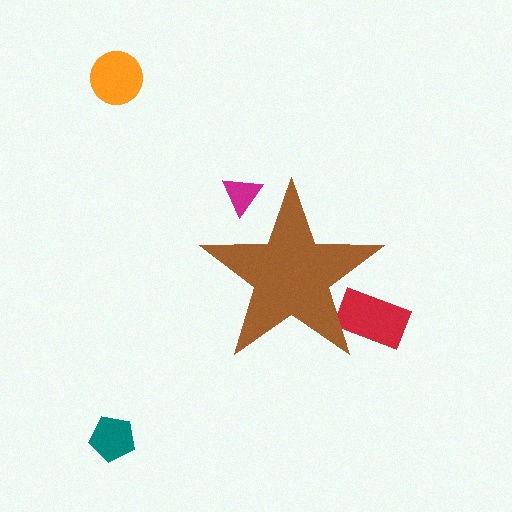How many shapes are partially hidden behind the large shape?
2 shapes are partially hidden.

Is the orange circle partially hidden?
No, the orange circle is fully visible.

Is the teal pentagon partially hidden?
No, the teal pentagon is fully visible.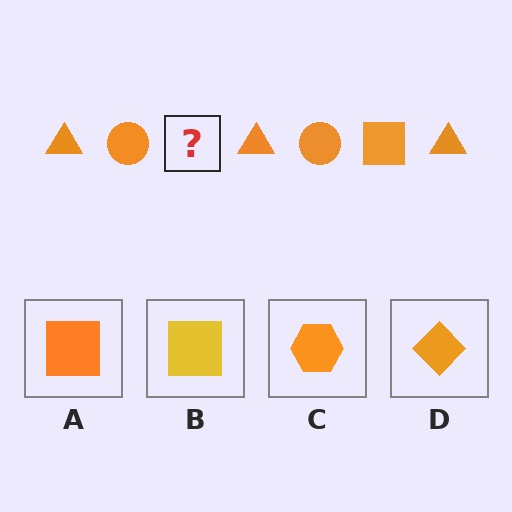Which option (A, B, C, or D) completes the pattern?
A.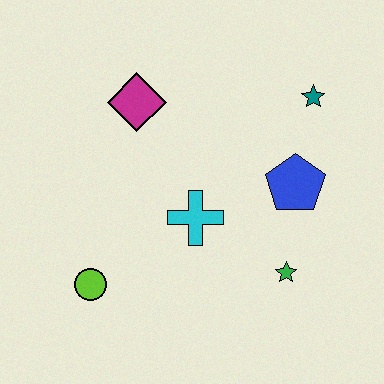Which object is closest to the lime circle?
The cyan cross is closest to the lime circle.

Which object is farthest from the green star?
The magenta diamond is farthest from the green star.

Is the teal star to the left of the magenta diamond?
No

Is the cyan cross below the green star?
No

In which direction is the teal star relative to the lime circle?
The teal star is to the right of the lime circle.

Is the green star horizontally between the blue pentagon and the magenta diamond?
Yes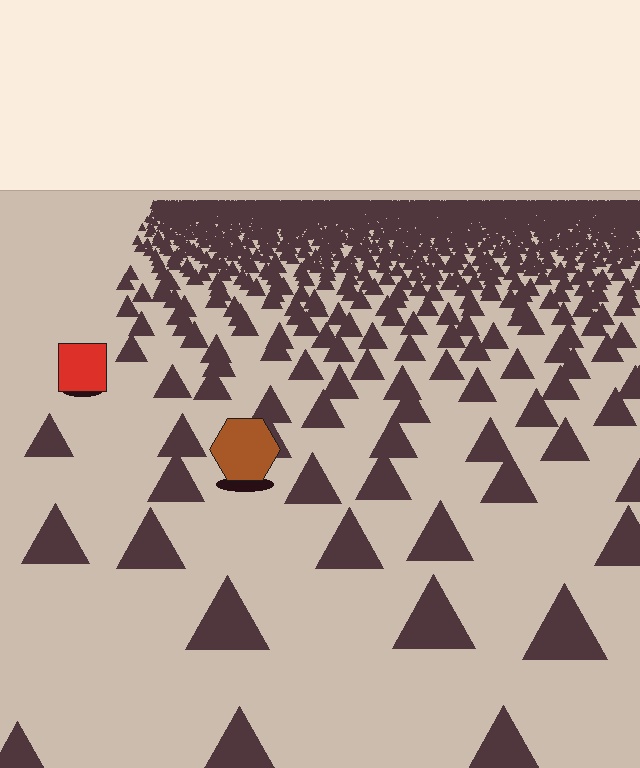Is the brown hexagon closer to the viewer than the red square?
Yes. The brown hexagon is closer — you can tell from the texture gradient: the ground texture is coarser near it.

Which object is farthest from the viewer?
The red square is farthest from the viewer. It appears smaller and the ground texture around it is denser.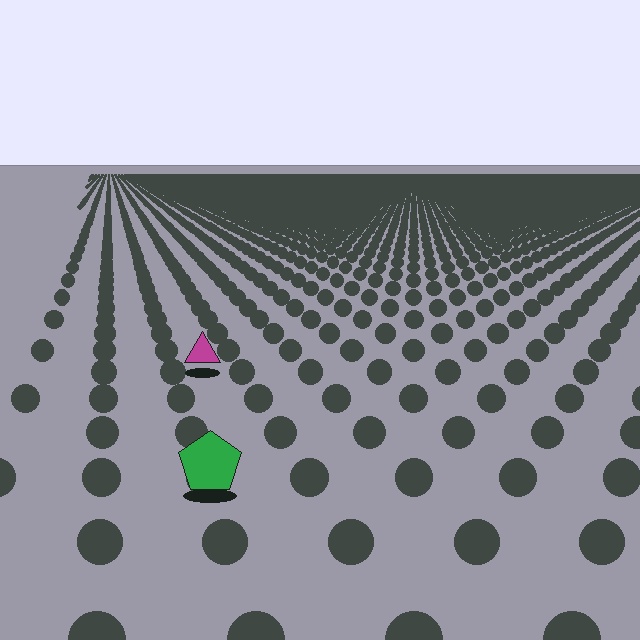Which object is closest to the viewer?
The green pentagon is closest. The texture marks near it are larger and more spread out.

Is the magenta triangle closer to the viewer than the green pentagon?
No. The green pentagon is closer — you can tell from the texture gradient: the ground texture is coarser near it.